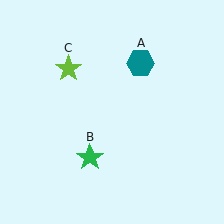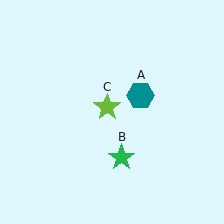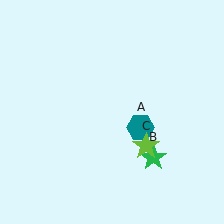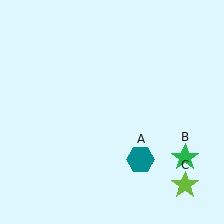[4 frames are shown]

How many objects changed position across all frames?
3 objects changed position: teal hexagon (object A), green star (object B), lime star (object C).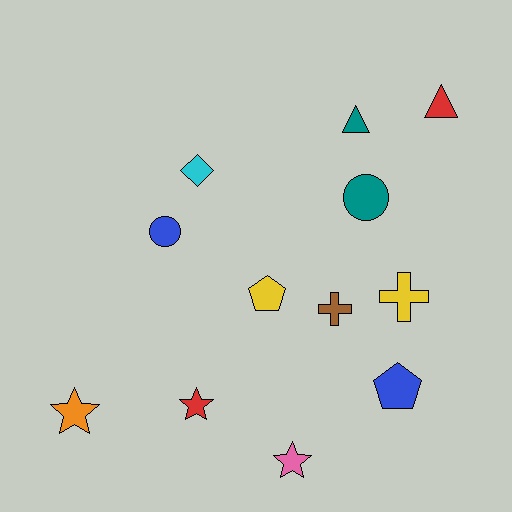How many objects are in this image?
There are 12 objects.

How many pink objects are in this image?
There is 1 pink object.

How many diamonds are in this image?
There is 1 diamond.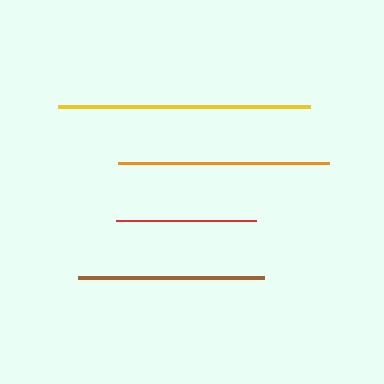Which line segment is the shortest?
The red line is the shortest at approximately 140 pixels.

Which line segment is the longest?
The yellow line is the longest at approximately 252 pixels.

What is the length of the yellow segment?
The yellow segment is approximately 252 pixels long.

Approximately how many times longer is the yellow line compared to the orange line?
The yellow line is approximately 1.2 times the length of the orange line.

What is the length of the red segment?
The red segment is approximately 140 pixels long.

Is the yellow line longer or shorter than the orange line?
The yellow line is longer than the orange line.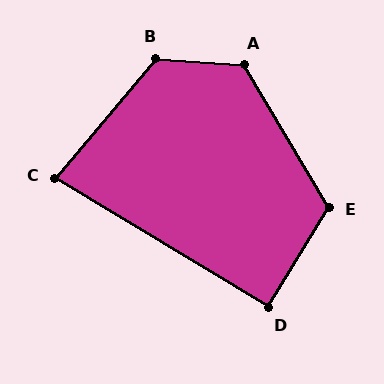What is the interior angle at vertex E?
Approximately 118 degrees (obtuse).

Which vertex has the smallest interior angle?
C, at approximately 81 degrees.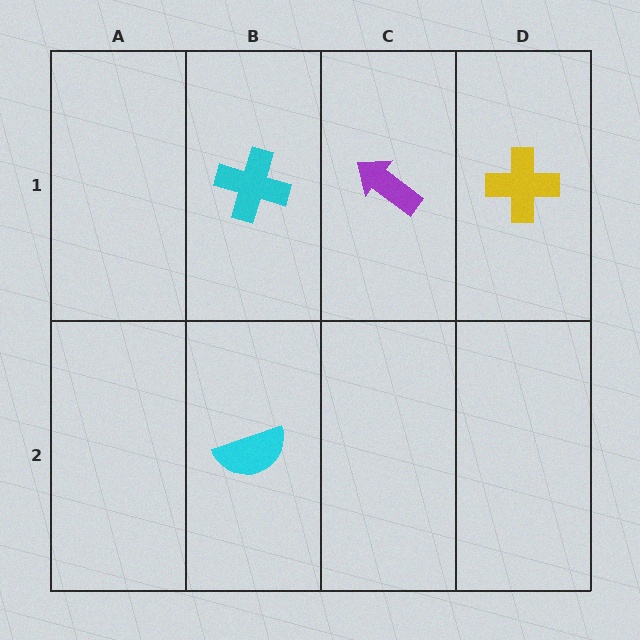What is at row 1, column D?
A yellow cross.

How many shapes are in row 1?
3 shapes.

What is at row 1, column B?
A cyan cross.